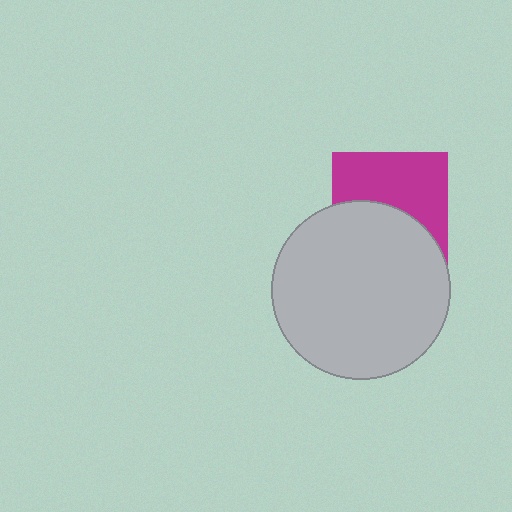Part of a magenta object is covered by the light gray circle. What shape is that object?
It is a square.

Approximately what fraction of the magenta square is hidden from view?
Roughly 47% of the magenta square is hidden behind the light gray circle.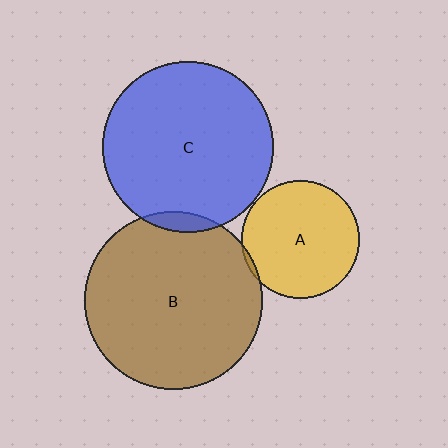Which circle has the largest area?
Circle B (brown).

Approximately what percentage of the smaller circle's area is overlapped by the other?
Approximately 5%.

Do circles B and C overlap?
Yes.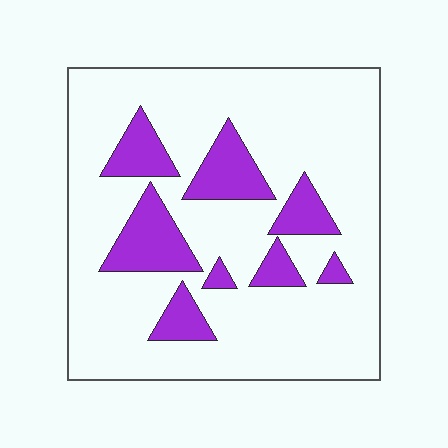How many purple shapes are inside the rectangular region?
8.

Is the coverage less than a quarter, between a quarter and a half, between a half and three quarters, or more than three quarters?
Less than a quarter.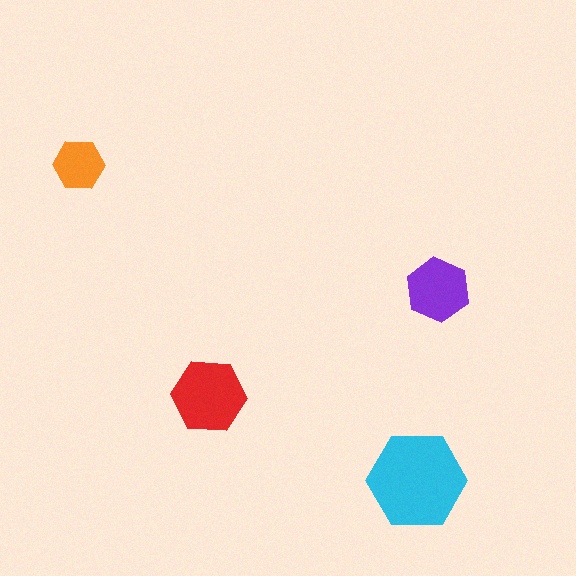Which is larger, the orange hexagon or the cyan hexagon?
The cyan one.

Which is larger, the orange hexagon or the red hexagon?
The red one.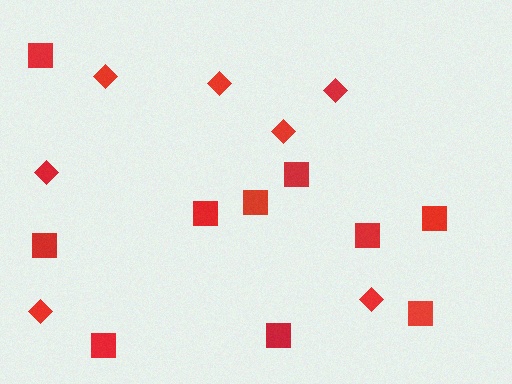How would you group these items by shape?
There are 2 groups: one group of squares (10) and one group of diamonds (7).